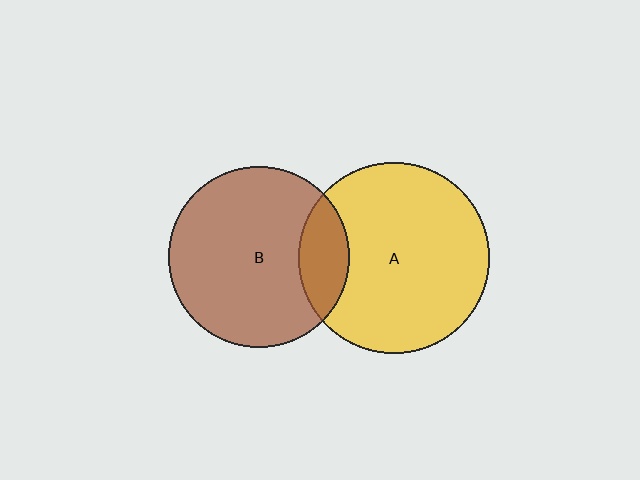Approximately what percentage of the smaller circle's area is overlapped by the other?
Approximately 15%.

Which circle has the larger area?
Circle A (yellow).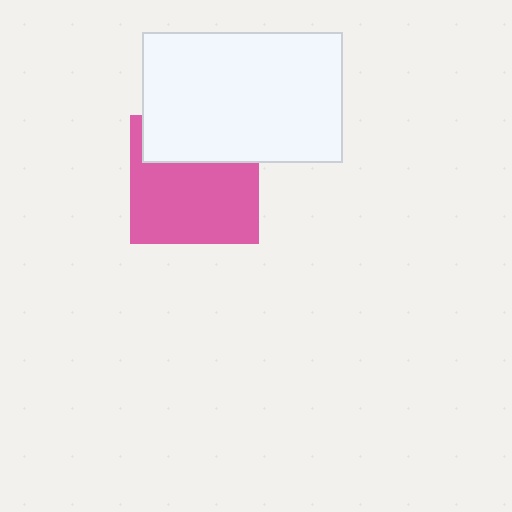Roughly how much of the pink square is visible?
Most of it is visible (roughly 66%).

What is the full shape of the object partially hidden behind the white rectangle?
The partially hidden object is a pink square.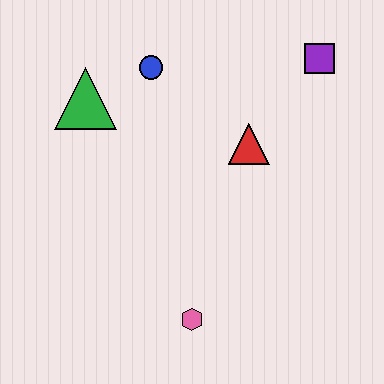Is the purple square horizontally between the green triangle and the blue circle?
No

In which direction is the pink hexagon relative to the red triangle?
The pink hexagon is below the red triangle.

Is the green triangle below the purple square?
Yes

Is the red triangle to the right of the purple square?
No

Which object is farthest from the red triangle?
The pink hexagon is farthest from the red triangle.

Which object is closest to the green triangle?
The blue circle is closest to the green triangle.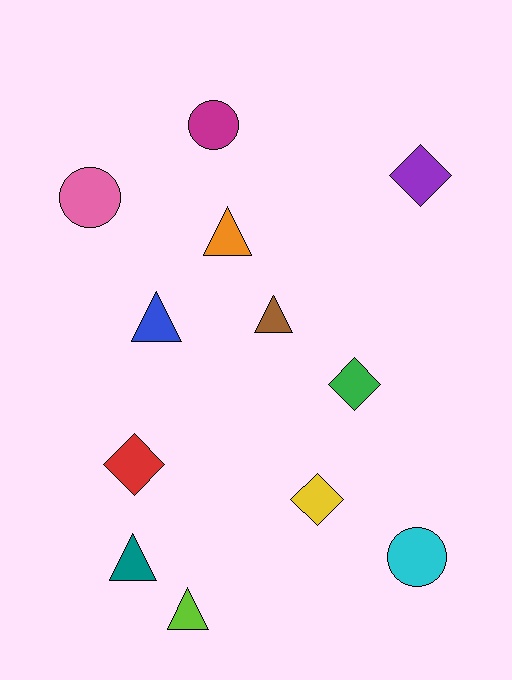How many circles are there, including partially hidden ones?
There are 3 circles.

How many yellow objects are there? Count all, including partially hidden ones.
There is 1 yellow object.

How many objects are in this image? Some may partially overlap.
There are 12 objects.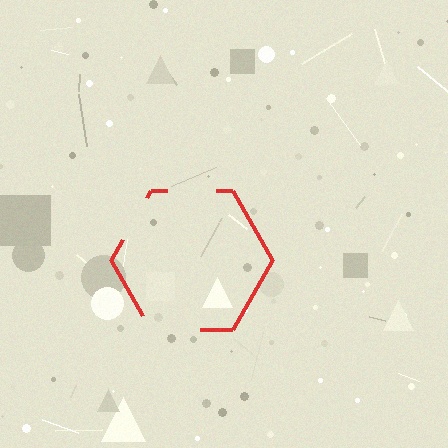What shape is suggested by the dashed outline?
The dashed outline suggests a hexagon.